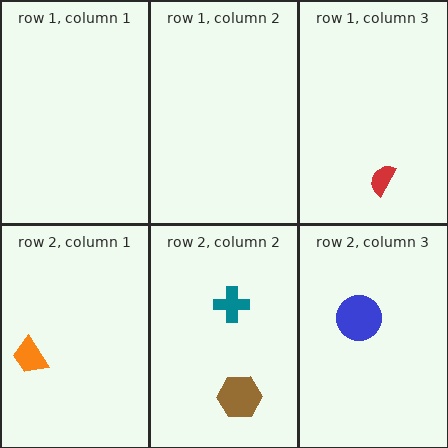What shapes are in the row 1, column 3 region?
The red semicircle.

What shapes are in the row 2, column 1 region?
The orange trapezoid.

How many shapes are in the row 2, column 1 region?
1.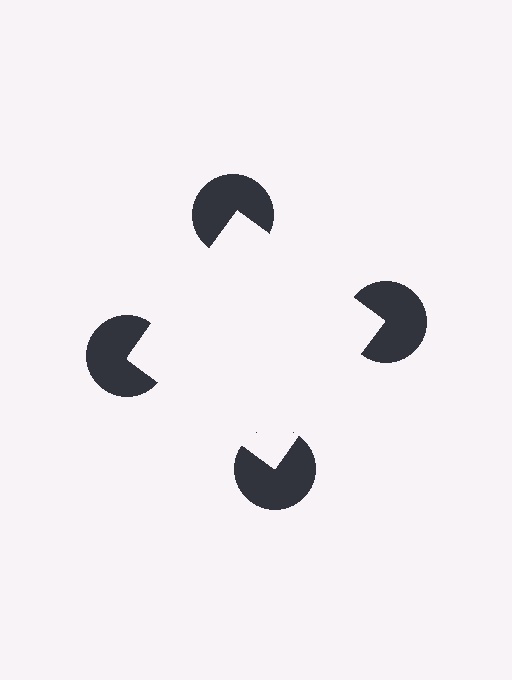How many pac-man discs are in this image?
There are 4 — one at each vertex of the illusory square.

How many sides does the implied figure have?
4 sides.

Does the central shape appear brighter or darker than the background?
It typically appears slightly brighter than the background, even though no actual brightness change is drawn.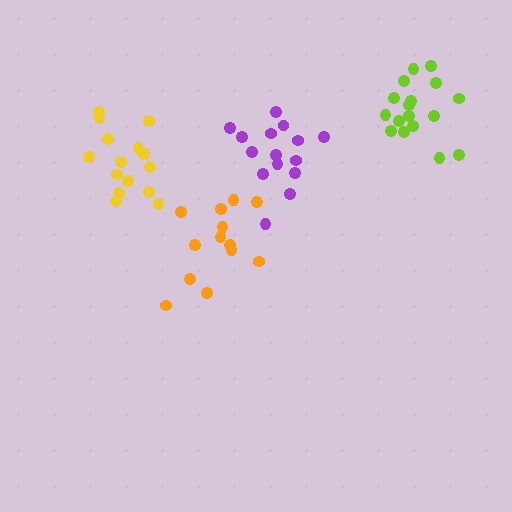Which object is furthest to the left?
The yellow cluster is leftmost.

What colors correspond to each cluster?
The clusters are colored: purple, orange, yellow, lime.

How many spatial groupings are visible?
There are 4 spatial groupings.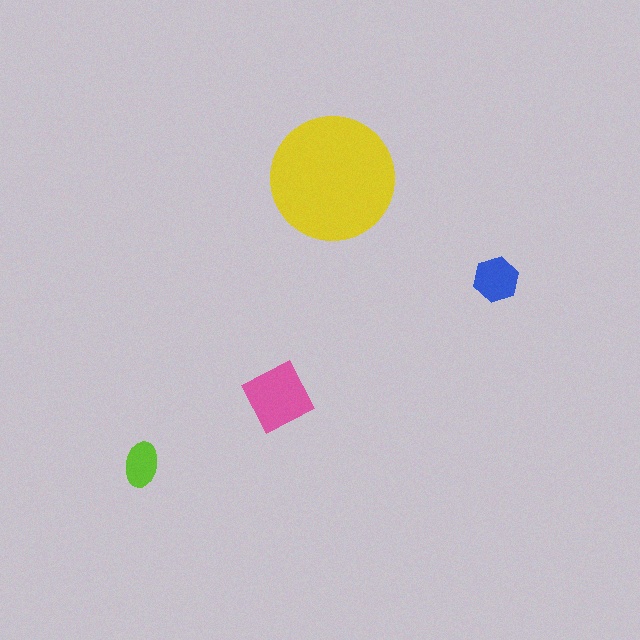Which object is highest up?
The yellow circle is topmost.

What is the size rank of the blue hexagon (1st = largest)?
3rd.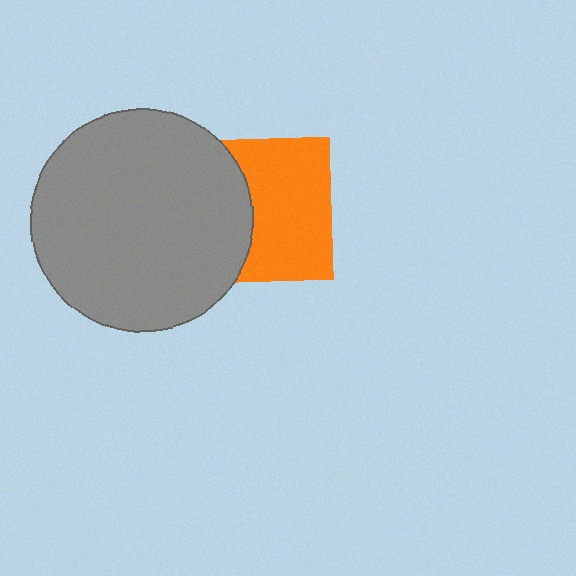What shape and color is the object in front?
The object in front is a gray circle.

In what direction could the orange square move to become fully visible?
The orange square could move right. That would shift it out from behind the gray circle entirely.